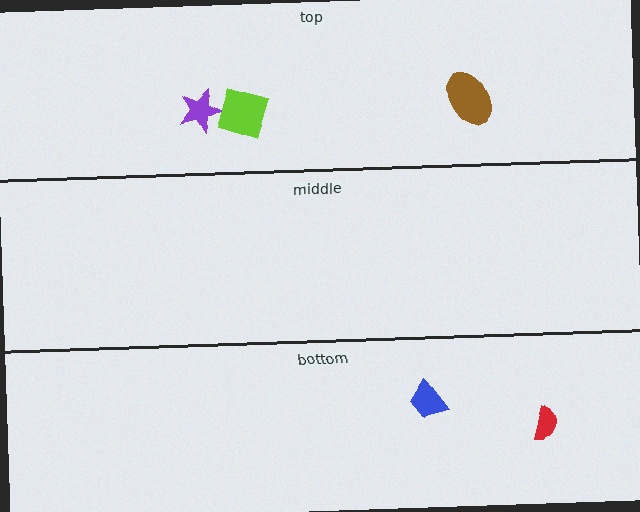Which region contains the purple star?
The top region.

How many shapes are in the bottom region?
2.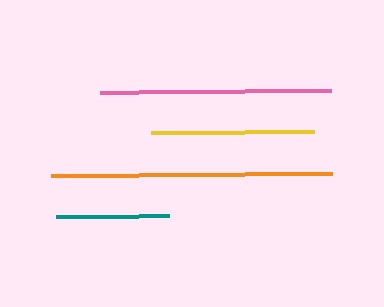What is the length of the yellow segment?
The yellow segment is approximately 163 pixels long.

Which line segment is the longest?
The orange line is the longest at approximately 280 pixels.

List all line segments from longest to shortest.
From longest to shortest: orange, pink, yellow, teal.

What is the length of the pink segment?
The pink segment is approximately 232 pixels long.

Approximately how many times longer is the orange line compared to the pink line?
The orange line is approximately 1.2 times the length of the pink line.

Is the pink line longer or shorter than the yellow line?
The pink line is longer than the yellow line.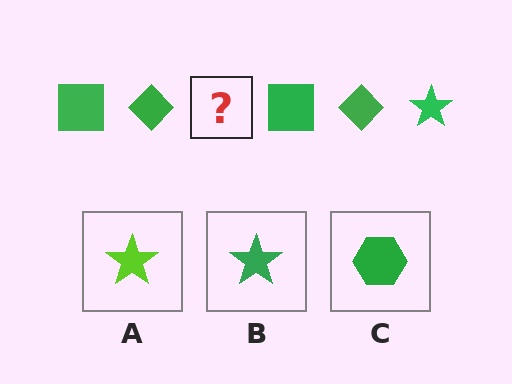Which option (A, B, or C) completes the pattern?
B.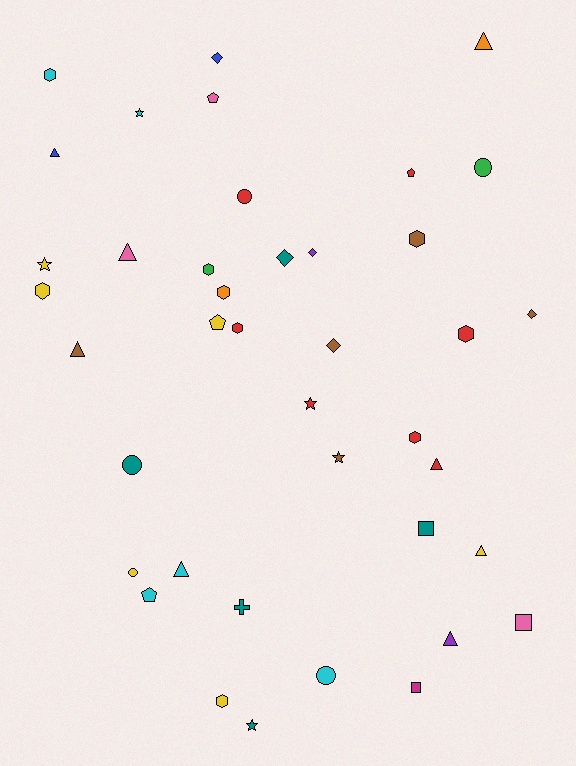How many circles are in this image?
There are 5 circles.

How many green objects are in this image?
There are 2 green objects.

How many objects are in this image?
There are 40 objects.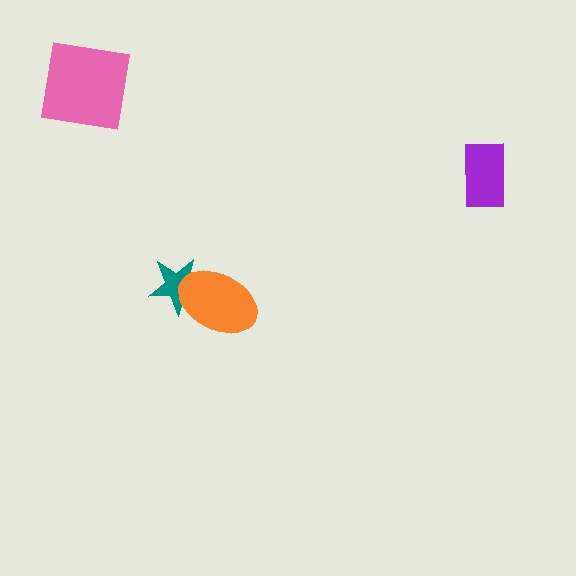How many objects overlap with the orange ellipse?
1 object overlaps with the orange ellipse.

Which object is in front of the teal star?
The orange ellipse is in front of the teal star.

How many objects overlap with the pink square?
0 objects overlap with the pink square.